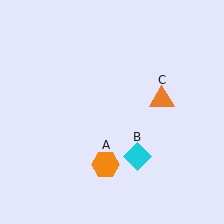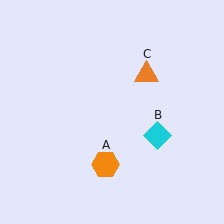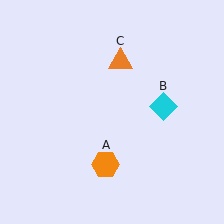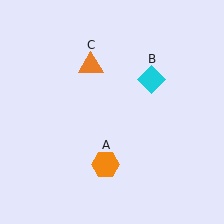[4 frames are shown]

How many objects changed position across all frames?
2 objects changed position: cyan diamond (object B), orange triangle (object C).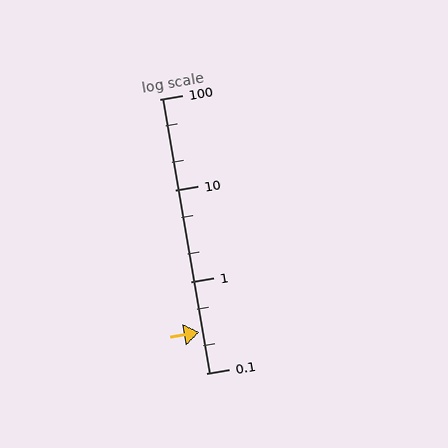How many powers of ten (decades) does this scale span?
The scale spans 3 decades, from 0.1 to 100.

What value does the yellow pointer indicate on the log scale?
The pointer indicates approximately 0.28.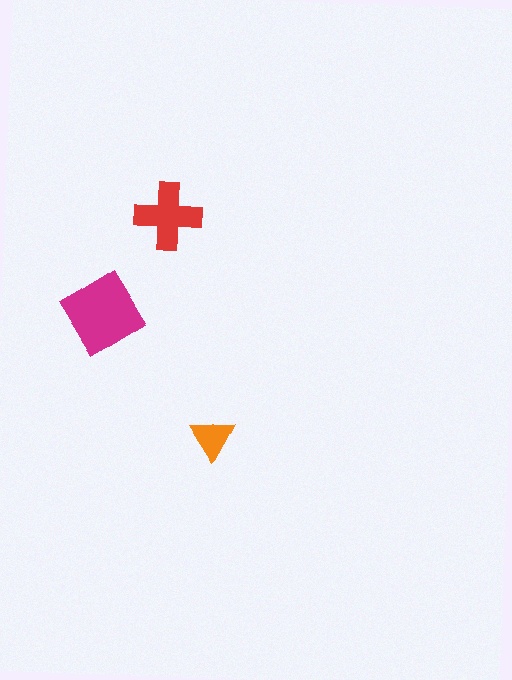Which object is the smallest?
The orange triangle.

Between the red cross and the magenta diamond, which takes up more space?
The magenta diamond.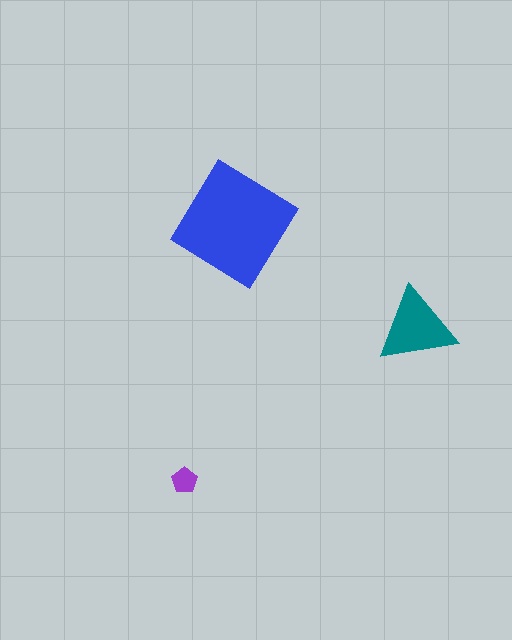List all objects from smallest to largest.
The purple pentagon, the teal triangle, the blue diamond.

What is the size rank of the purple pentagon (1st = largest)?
3rd.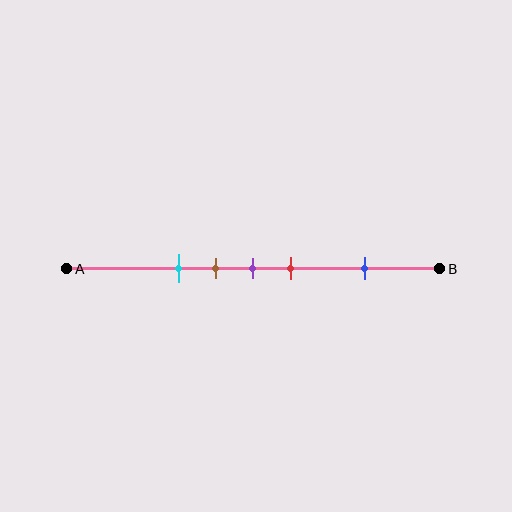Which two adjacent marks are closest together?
The brown and purple marks are the closest adjacent pair.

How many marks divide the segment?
There are 5 marks dividing the segment.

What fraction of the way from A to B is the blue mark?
The blue mark is approximately 80% (0.8) of the way from A to B.